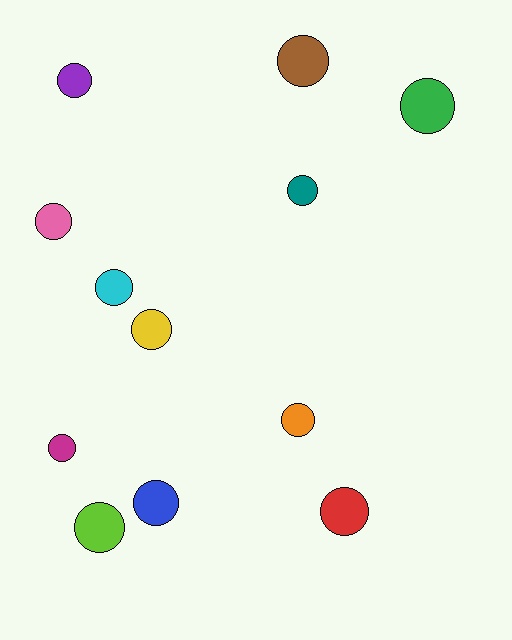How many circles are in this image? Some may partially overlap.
There are 12 circles.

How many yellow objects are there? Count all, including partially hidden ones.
There is 1 yellow object.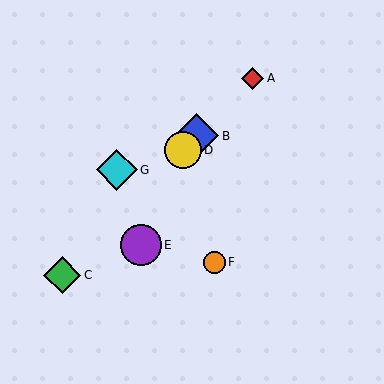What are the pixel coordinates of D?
Object D is at (183, 150).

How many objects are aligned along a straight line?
4 objects (A, B, C, D) are aligned along a straight line.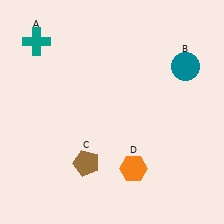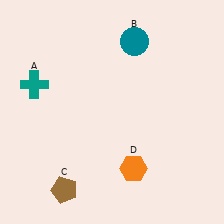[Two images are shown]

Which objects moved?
The objects that moved are: the teal cross (A), the teal circle (B), the brown pentagon (C).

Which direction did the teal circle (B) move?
The teal circle (B) moved left.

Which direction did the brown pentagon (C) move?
The brown pentagon (C) moved down.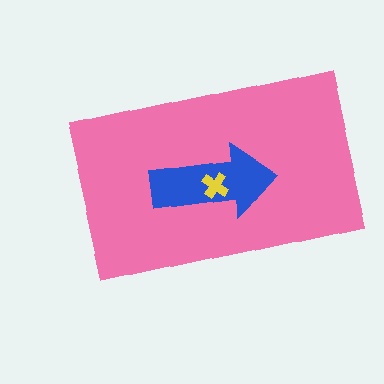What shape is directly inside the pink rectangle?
The blue arrow.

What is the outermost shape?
The pink rectangle.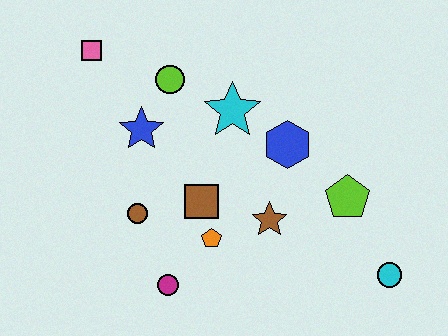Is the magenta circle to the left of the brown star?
Yes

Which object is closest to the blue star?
The lime circle is closest to the blue star.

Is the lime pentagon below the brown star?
No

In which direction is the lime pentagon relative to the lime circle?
The lime pentagon is to the right of the lime circle.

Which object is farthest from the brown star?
The pink square is farthest from the brown star.